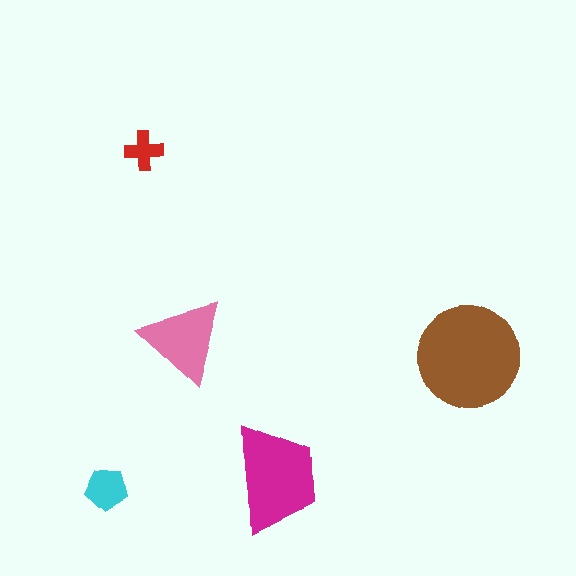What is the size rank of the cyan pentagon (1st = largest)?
4th.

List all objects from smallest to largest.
The red cross, the cyan pentagon, the pink triangle, the magenta trapezoid, the brown circle.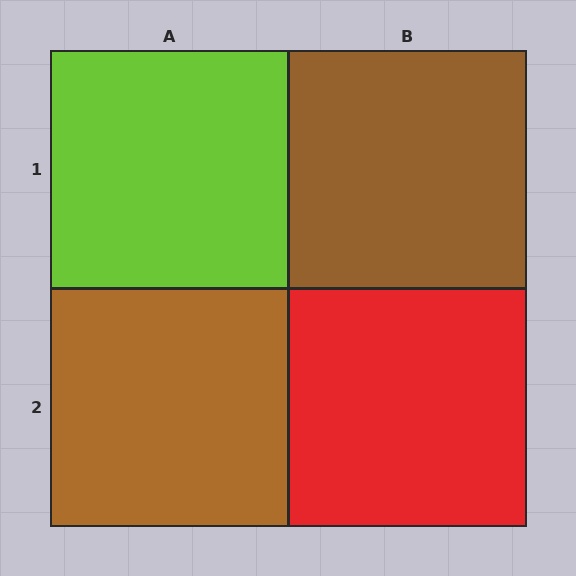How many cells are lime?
1 cell is lime.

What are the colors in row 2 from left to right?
Brown, red.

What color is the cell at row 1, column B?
Brown.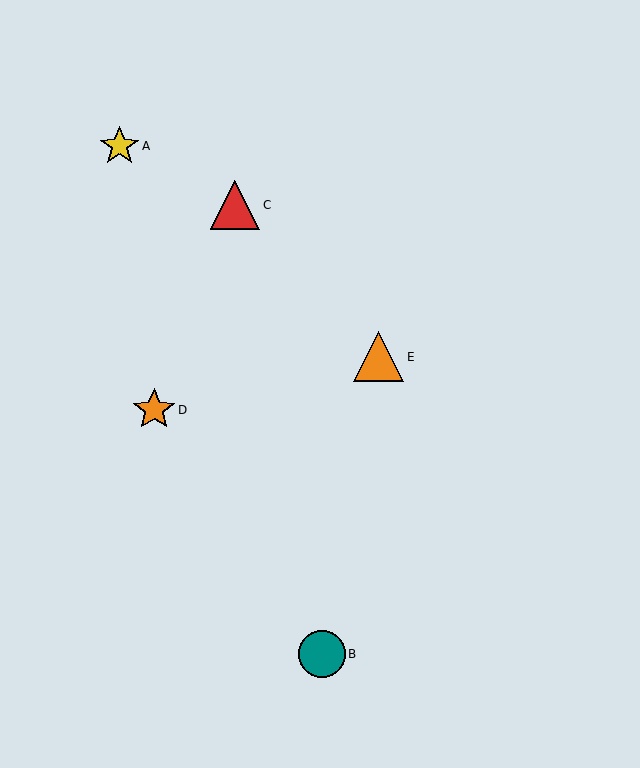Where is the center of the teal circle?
The center of the teal circle is at (322, 654).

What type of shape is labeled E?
Shape E is an orange triangle.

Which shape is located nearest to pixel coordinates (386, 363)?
The orange triangle (labeled E) at (379, 357) is nearest to that location.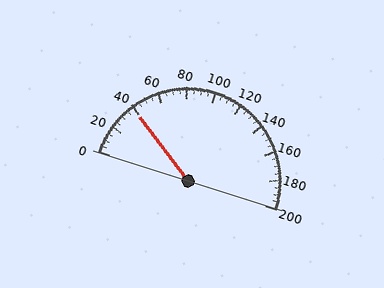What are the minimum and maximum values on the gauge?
The gauge ranges from 0 to 200.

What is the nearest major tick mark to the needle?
The nearest major tick mark is 40.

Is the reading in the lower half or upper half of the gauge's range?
The reading is in the lower half of the range (0 to 200).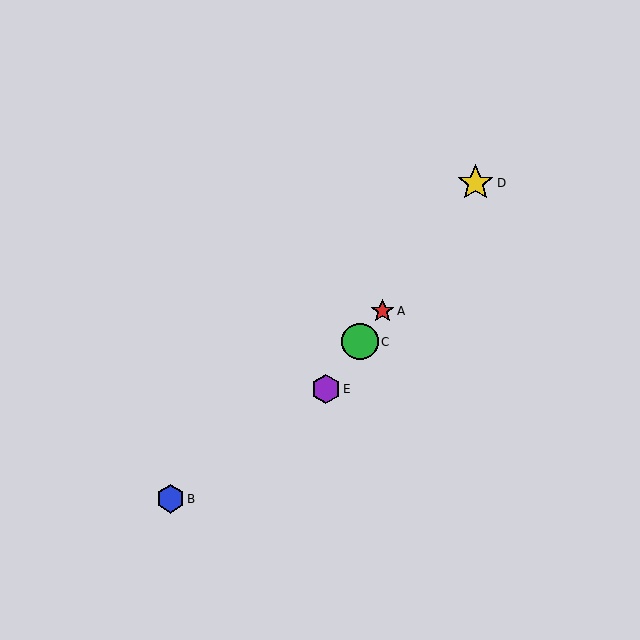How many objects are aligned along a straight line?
4 objects (A, C, D, E) are aligned along a straight line.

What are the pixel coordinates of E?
Object E is at (326, 389).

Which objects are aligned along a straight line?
Objects A, C, D, E are aligned along a straight line.